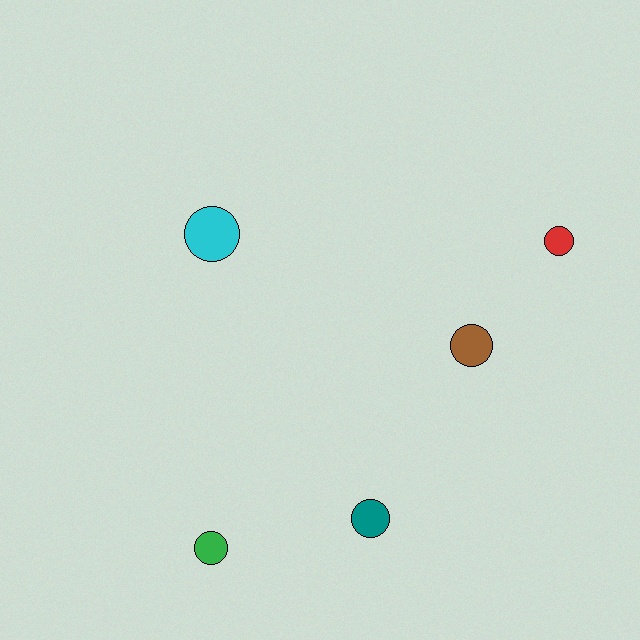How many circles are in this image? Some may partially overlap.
There are 5 circles.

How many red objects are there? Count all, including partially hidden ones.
There is 1 red object.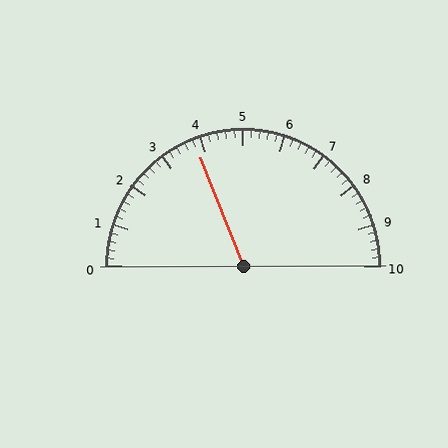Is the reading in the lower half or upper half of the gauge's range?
The reading is in the lower half of the range (0 to 10).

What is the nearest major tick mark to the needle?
The nearest major tick mark is 4.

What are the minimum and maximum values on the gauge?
The gauge ranges from 0 to 10.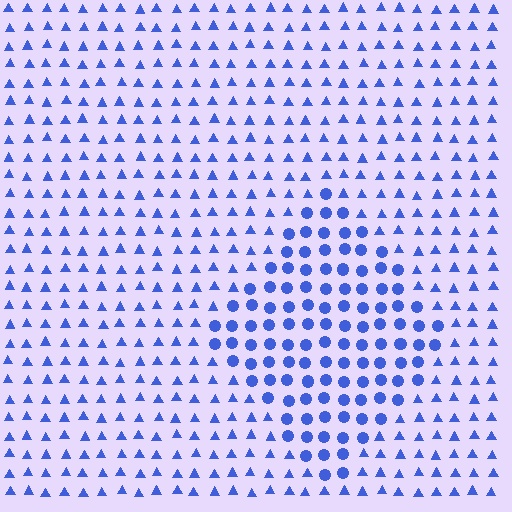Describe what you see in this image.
The image is filled with small blue elements arranged in a uniform grid. A diamond-shaped region contains circles, while the surrounding area contains triangles. The boundary is defined purely by the change in element shape.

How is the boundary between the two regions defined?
The boundary is defined by a change in element shape: circles inside vs. triangles outside. All elements share the same color and spacing.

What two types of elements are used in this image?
The image uses circles inside the diamond region and triangles outside it.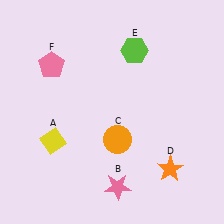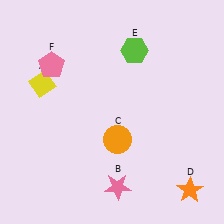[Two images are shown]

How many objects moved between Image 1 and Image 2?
2 objects moved between the two images.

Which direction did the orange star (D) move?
The orange star (D) moved down.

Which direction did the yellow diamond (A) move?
The yellow diamond (A) moved up.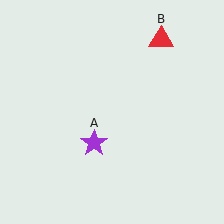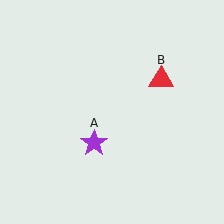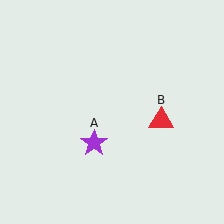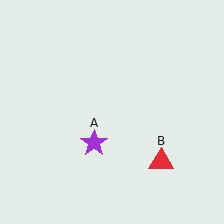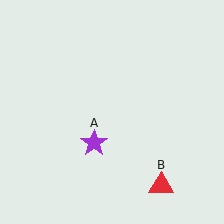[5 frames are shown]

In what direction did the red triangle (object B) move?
The red triangle (object B) moved down.